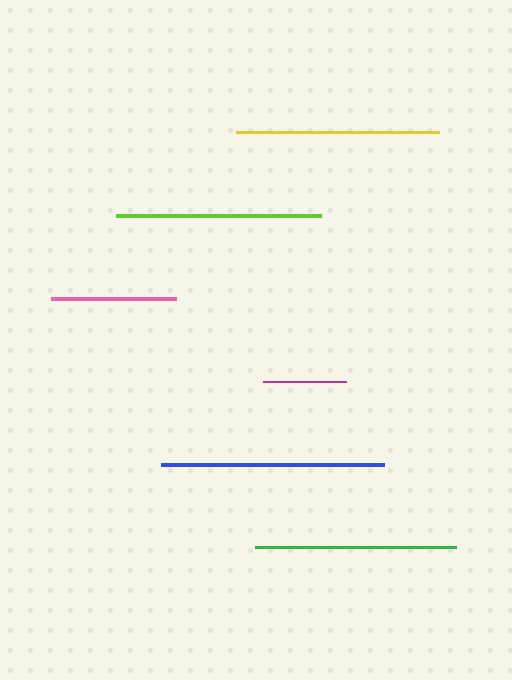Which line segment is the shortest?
The magenta line is the shortest at approximately 82 pixels.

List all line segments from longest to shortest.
From longest to shortest: blue, lime, yellow, green, pink, magenta.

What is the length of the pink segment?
The pink segment is approximately 125 pixels long.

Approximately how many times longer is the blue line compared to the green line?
The blue line is approximately 1.1 times the length of the green line.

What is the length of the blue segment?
The blue segment is approximately 223 pixels long.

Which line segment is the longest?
The blue line is the longest at approximately 223 pixels.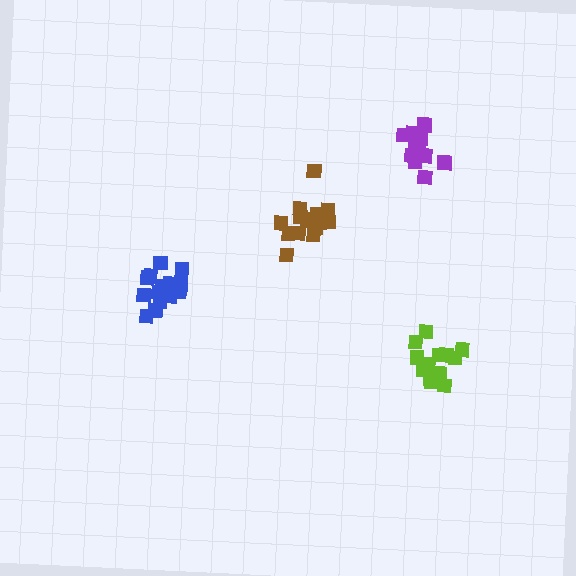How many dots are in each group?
Group 1: 14 dots, Group 2: 15 dots, Group 3: 11 dots, Group 4: 16 dots (56 total).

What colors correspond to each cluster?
The clusters are colored: lime, blue, purple, brown.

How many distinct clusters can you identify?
There are 4 distinct clusters.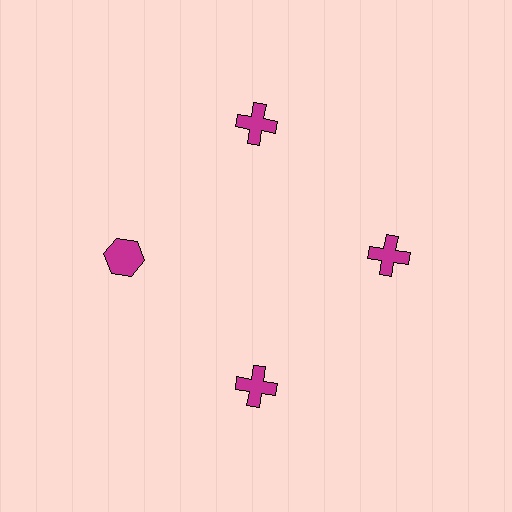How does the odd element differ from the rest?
It has a different shape: hexagon instead of cross.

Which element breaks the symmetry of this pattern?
The magenta hexagon at roughly the 9 o'clock position breaks the symmetry. All other shapes are magenta crosses.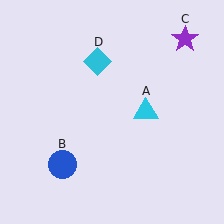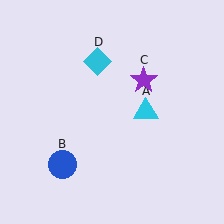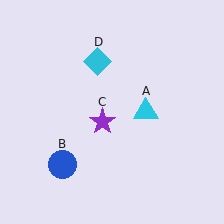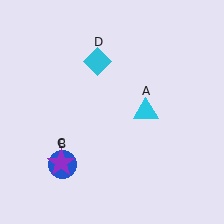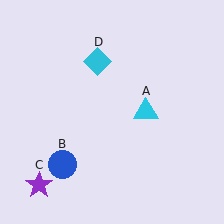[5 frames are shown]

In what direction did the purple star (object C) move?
The purple star (object C) moved down and to the left.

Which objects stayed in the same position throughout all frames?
Cyan triangle (object A) and blue circle (object B) and cyan diamond (object D) remained stationary.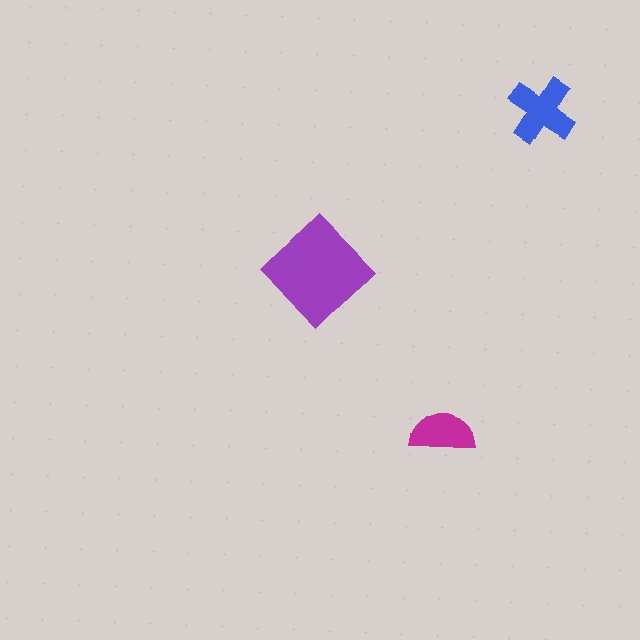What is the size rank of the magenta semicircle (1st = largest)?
3rd.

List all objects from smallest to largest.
The magenta semicircle, the blue cross, the purple diamond.